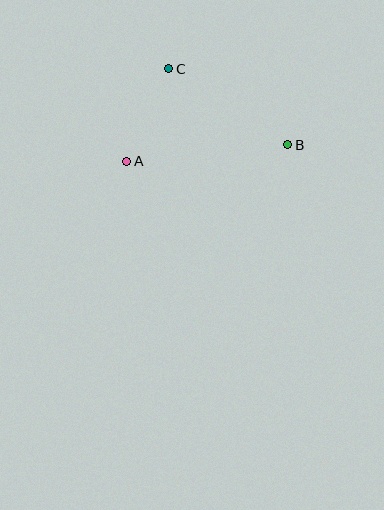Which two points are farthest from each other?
Points A and B are farthest from each other.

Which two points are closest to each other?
Points A and C are closest to each other.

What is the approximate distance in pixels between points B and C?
The distance between B and C is approximately 141 pixels.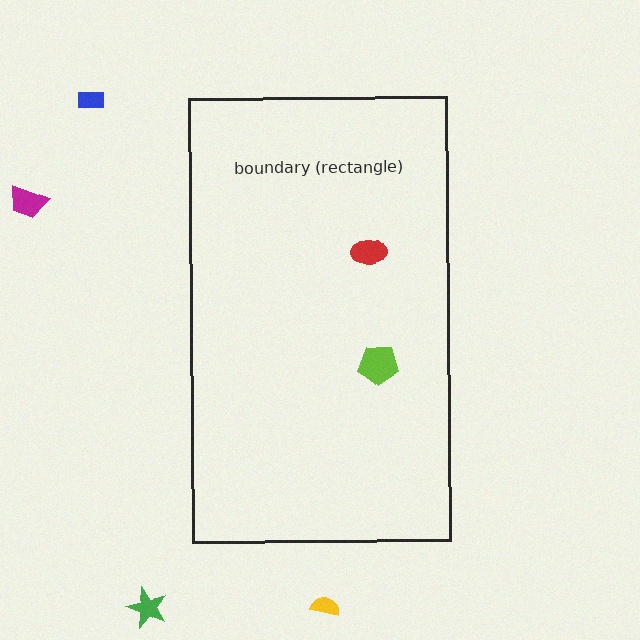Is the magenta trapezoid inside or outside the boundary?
Outside.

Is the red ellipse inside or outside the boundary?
Inside.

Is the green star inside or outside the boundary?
Outside.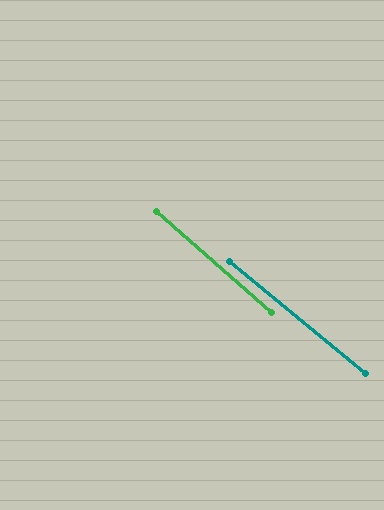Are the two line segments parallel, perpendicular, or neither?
Parallel — their directions differ by only 1.8°.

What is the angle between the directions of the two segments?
Approximately 2 degrees.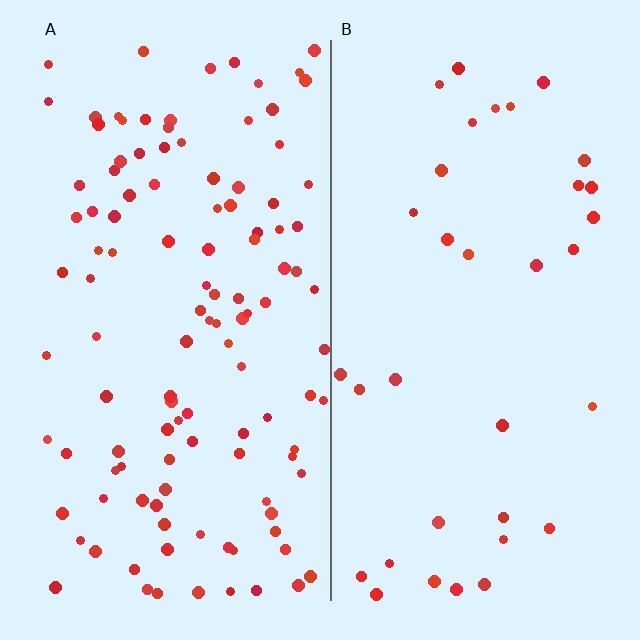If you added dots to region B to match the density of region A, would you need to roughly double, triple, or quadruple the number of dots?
Approximately triple.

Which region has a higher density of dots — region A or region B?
A (the left).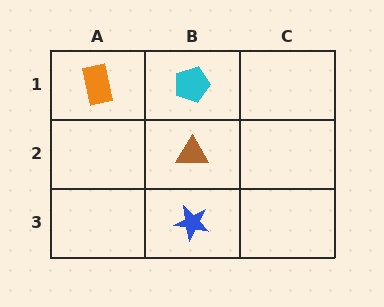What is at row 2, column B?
A brown triangle.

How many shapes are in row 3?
1 shape.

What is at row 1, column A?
An orange rectangle.